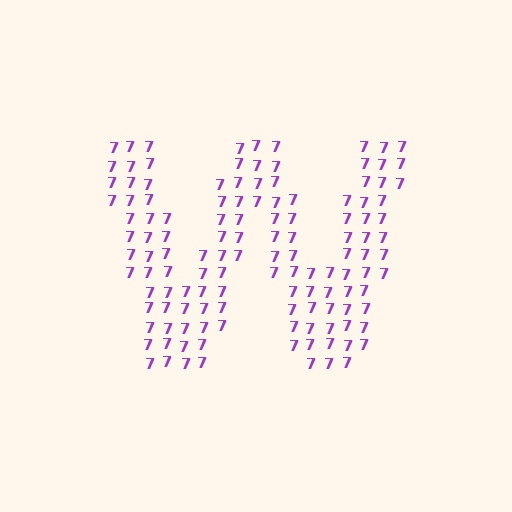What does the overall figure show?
The overall figure shows the letter W.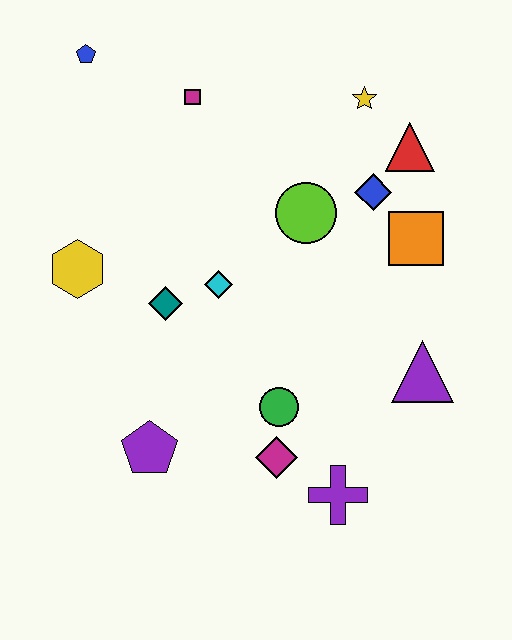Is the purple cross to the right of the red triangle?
No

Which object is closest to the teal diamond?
The cyan diamond is closest to the teal diamond.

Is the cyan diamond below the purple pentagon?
No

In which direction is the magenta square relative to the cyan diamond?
The magenta square is above the cyan diamond.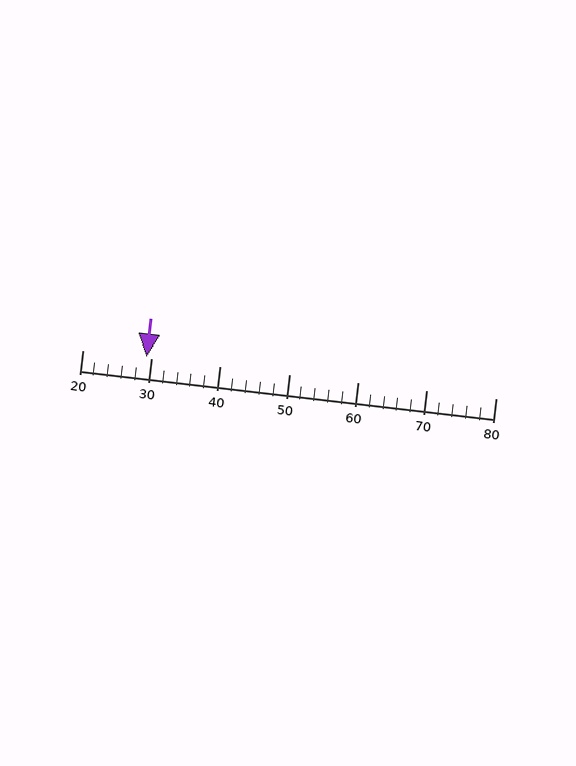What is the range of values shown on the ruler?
The ruler shows values from 20 to 80.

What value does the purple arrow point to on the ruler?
The purple arrow points to approximately 29.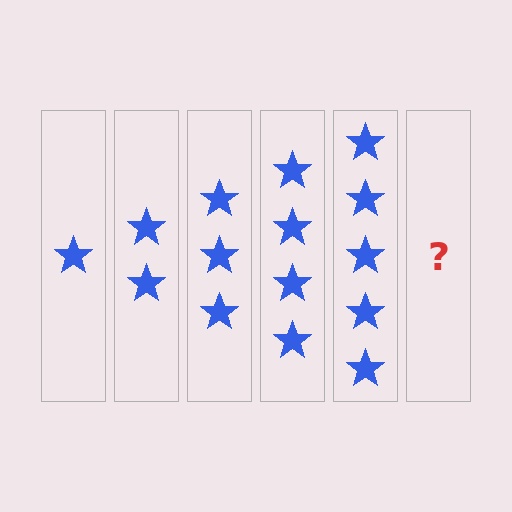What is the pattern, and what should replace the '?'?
The pattern is that each step adds one more star. The '?' should be 6 stars.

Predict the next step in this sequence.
The next step is 6 stars.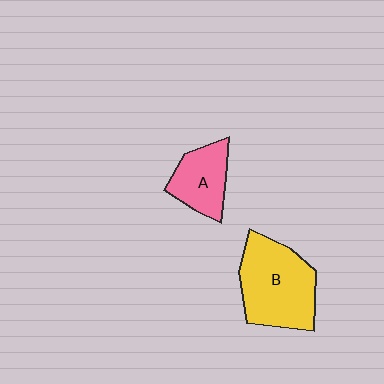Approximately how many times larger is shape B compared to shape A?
Approximately 1.7 times.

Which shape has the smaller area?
Shape A (pink).